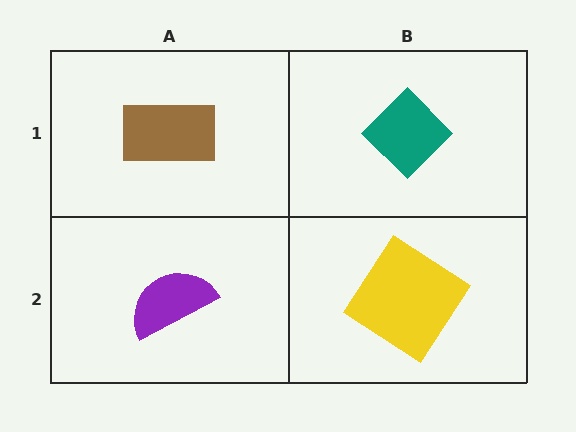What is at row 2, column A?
A purple semicircle.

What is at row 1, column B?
A teal diamond.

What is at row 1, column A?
A brown rectangle.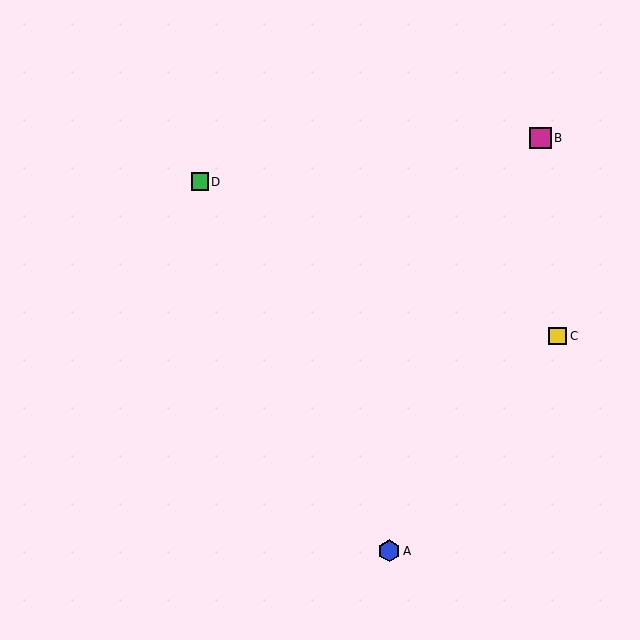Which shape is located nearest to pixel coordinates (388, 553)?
The blue hexagon (labeled A) at (389, 551) is nearest to that location.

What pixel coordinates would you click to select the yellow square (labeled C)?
Click at (558, 336) to select the yellow square C.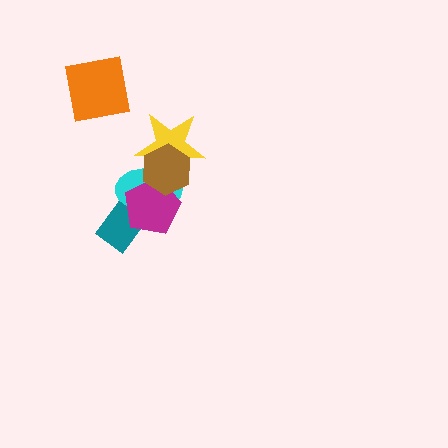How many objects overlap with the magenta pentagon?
3 objects overlap with the magenta pentagon.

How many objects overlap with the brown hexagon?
3 objects overlap with the brown hexagon.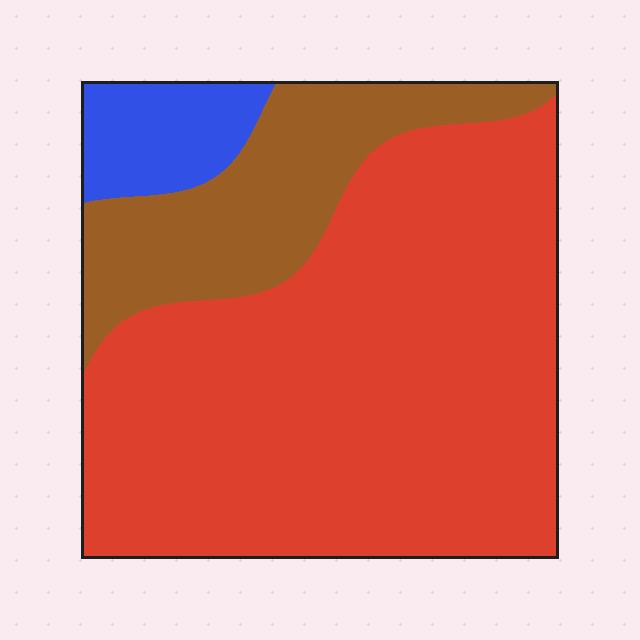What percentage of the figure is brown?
Brown covers around 20% of the figure.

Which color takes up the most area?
Red, at roughly 70%.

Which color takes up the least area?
Blue, at roughly 10%.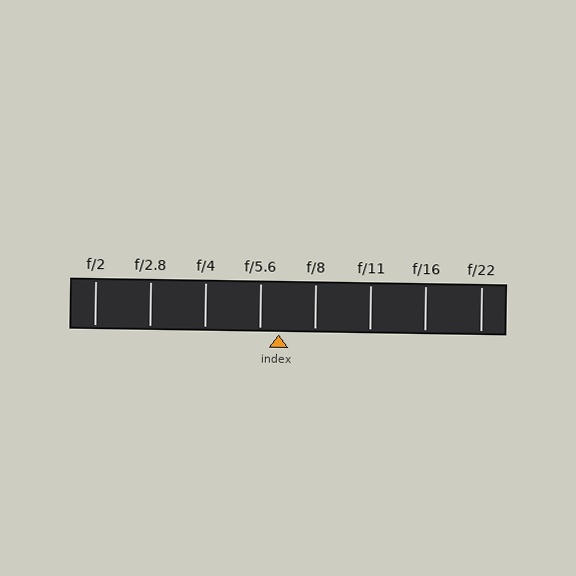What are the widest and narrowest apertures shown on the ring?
The widest aperture shown is f/2 and the narrowest is f/22.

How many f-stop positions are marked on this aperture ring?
There are 8 f-stop positions marked.